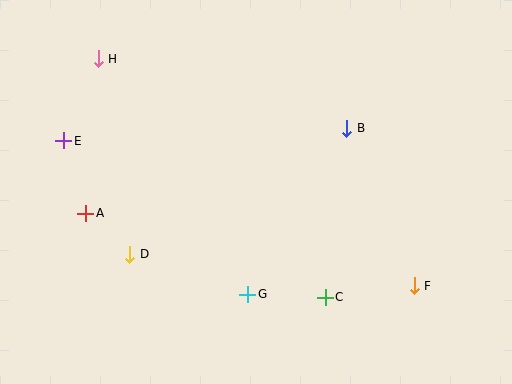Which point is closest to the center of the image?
Point G at (248, 294) is closest to the center.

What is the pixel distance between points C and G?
The distance between C and G is 77 pixels.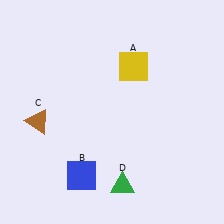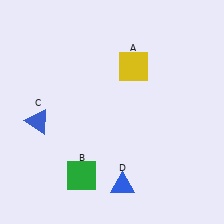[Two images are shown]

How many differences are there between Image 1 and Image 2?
There are 3 differences between the two images.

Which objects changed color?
B changed from blue to green. C changed from brown to blue. D changed from green to blue.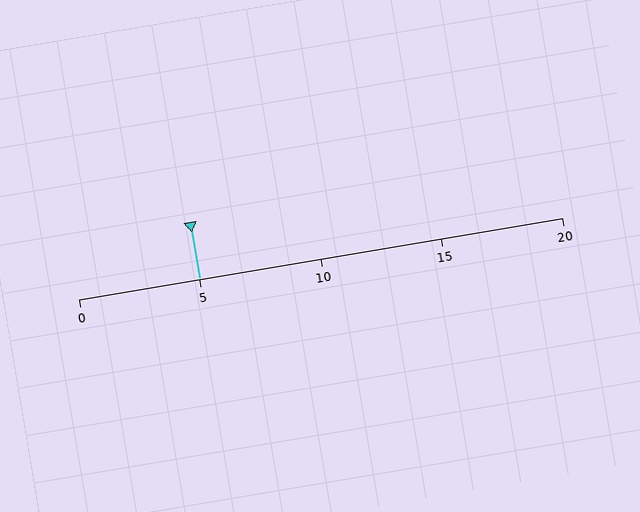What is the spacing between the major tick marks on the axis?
The major ticks are spaced 5 apart.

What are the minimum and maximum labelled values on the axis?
The axis runs from 0 to 20.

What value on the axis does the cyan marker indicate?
The marker indicates approximately 5.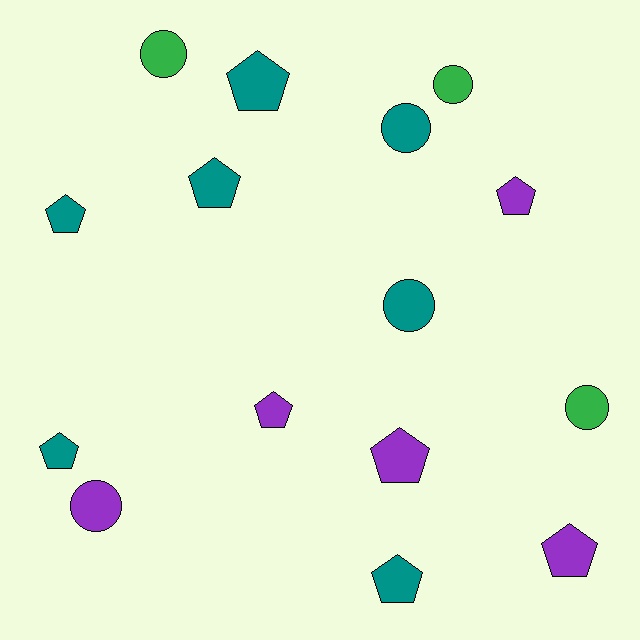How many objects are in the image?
There are 15 objects.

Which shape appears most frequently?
Pentagon, with 9 objects.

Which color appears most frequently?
Teal, with 7 objects.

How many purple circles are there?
There is 1 purple circle.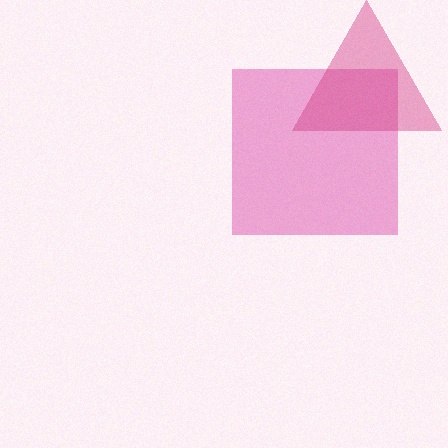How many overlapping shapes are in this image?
There are 2 overlapping shapes in the image.